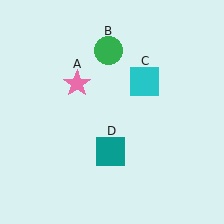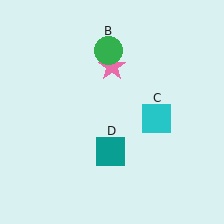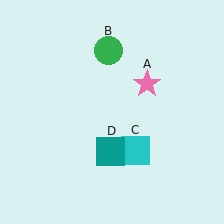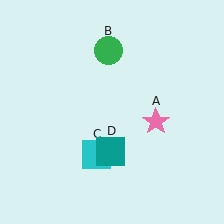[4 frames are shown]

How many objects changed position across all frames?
2 objects changed position: pink star (object A), cyan square (object C).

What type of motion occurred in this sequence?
The pink star (object A), cyan square (object C) rotated clockwise around the center of the scene.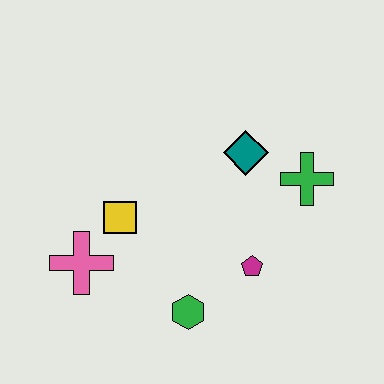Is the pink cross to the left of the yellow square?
Yes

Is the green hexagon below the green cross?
Yes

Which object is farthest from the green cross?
The pink cross is farthest from the green cross.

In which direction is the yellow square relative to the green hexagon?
The yellow square is above the green hexagon.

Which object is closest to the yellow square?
The pink cross is closest to the yellow square.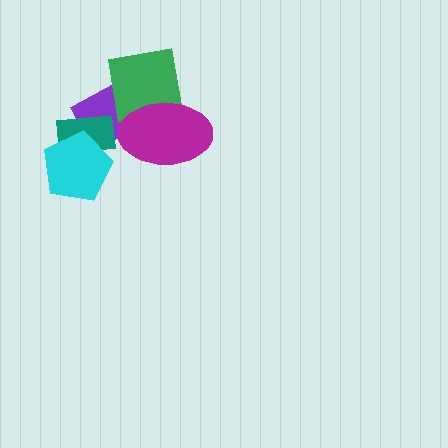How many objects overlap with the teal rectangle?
2 objects overlap with the teal rectangle.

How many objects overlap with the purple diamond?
4 objects overlap with the purple diamond.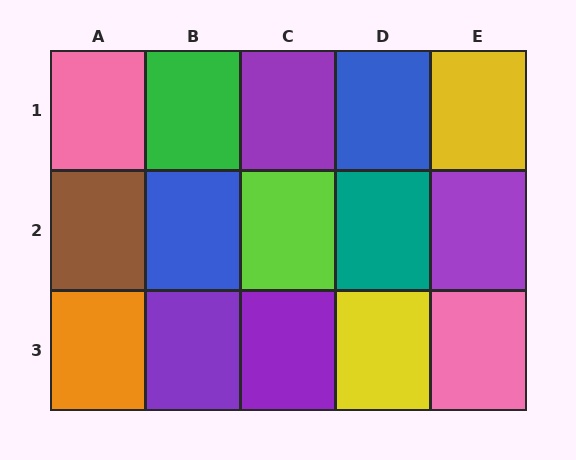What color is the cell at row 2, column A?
Brown.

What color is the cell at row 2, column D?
Teal.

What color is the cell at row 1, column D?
Blue.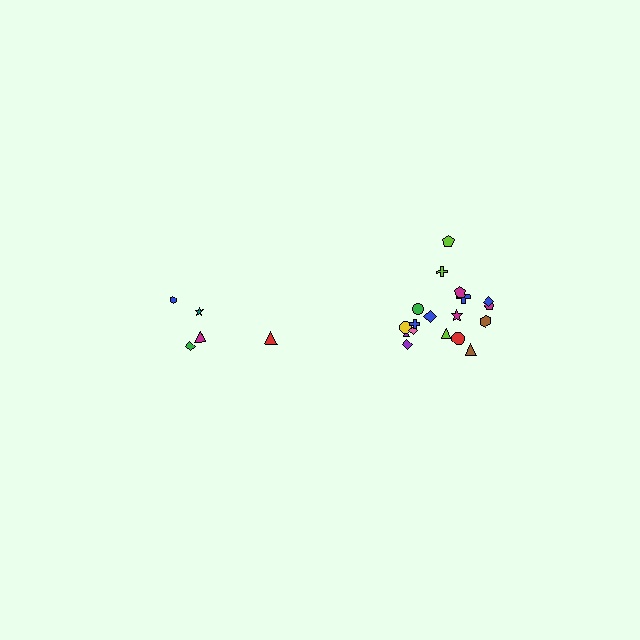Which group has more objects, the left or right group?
The right group.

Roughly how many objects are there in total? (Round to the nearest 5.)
Roughly 25 objects in total.